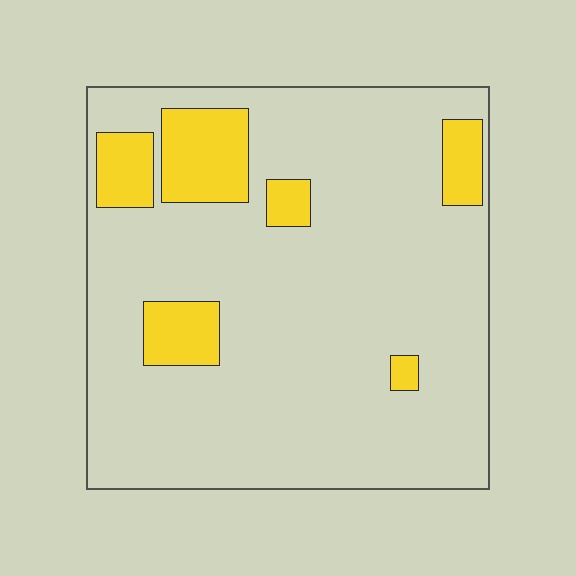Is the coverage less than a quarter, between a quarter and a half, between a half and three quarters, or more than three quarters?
Less than a quarter.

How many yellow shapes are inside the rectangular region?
6.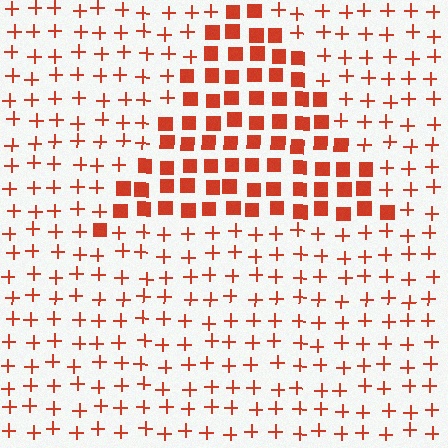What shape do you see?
I see a triangle.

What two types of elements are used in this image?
The image uses squares inside the triangle region and plus signs outside it.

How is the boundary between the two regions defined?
The boundary is defined by a change in element shape: squares inside vs. plus signs outside. All elements share the same color and spacing.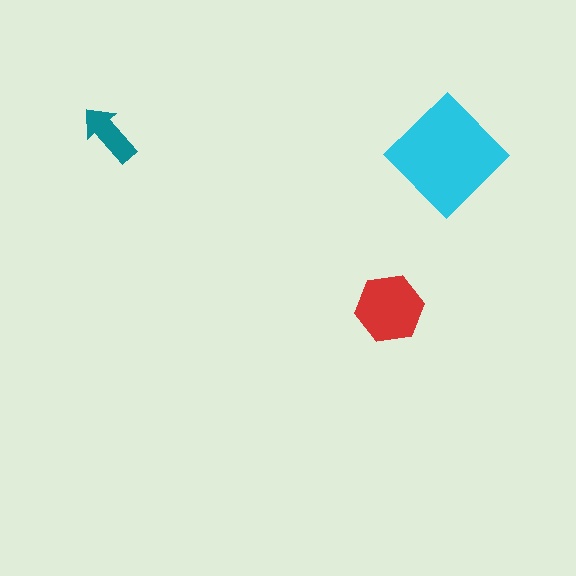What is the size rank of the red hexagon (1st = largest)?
2nd.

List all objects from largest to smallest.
The cyan diamond, the red hexagon, the teal arrow.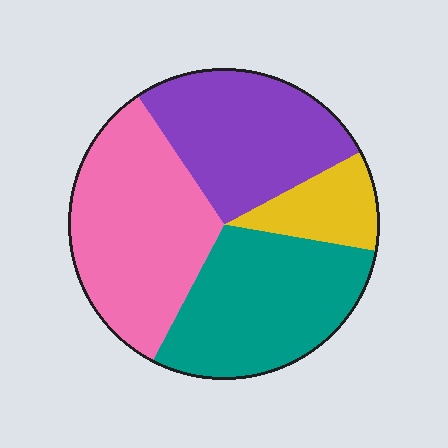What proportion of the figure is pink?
Pink takes up about one third (1/3) of the figure.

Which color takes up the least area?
Yellow, at roughly 10%.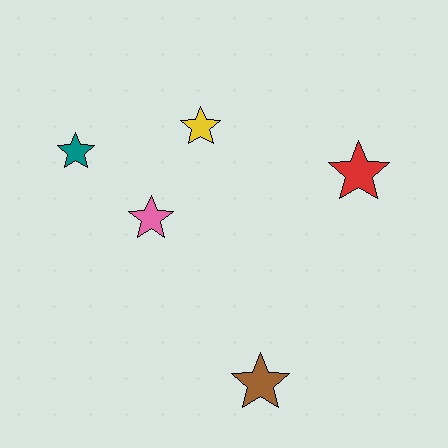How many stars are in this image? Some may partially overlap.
There are 5 stars.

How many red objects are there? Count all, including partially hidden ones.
There is 1 red object.